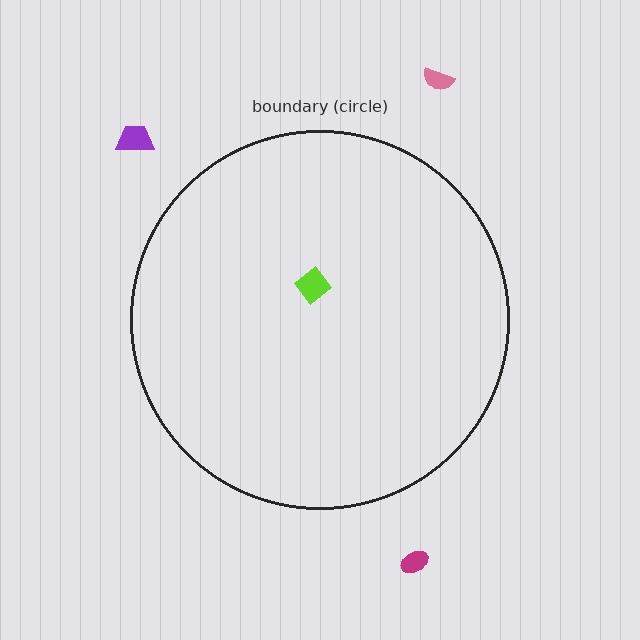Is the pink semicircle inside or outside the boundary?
Outside.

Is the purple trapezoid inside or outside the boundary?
Outside.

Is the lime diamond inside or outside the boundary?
Inside.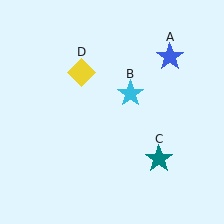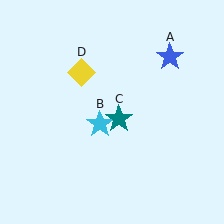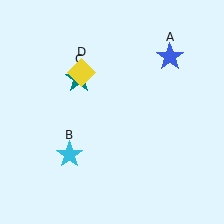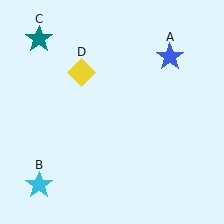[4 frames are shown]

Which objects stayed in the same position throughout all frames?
Blue star (object A) and yellow diamond (object D) remained stationary.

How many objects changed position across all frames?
2 objects changed position: cyan star (object B), teal star (object C).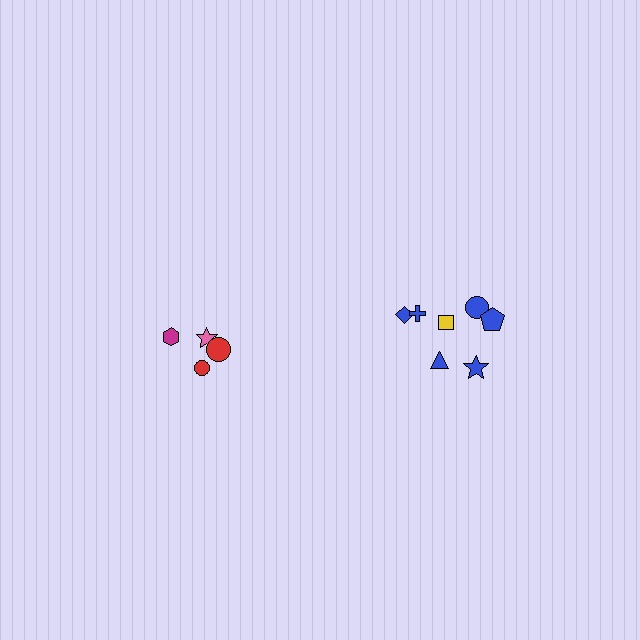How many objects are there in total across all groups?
There are 11 objects.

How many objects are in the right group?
There are 7 objects.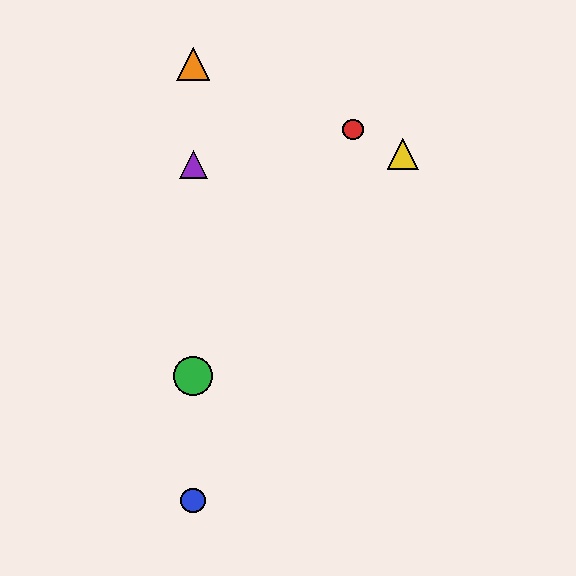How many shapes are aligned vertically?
4 shapes (the blue circle, the green circle, the purple triangle, the orange triangle) are aligned vertically.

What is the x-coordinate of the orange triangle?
The orange triangle is at x≈193.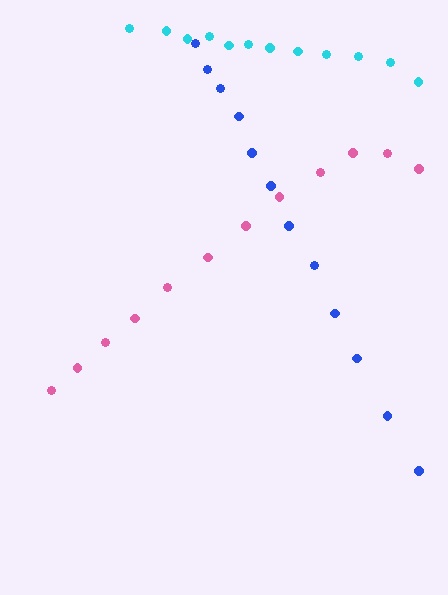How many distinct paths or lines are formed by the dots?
There are 3 distinct paths.